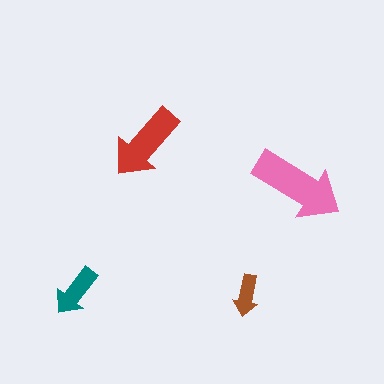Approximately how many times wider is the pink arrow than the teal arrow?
About 2 times wider.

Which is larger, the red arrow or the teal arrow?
The red one.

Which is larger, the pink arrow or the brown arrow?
The pink one.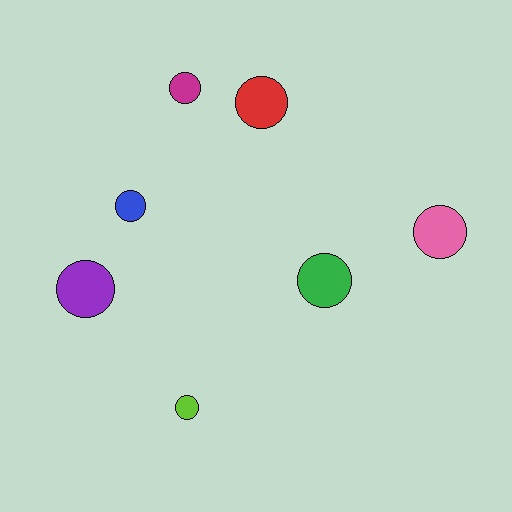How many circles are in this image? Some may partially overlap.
There are 7 circles.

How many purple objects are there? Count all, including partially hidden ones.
There is 1 purple object.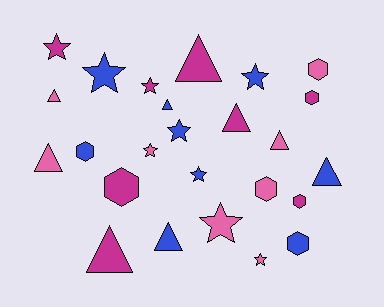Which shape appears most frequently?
Star, with 9 objects.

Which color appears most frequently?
Blue, with 9 objects.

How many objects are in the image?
There are 25 objects.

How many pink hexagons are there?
There are 2 pink hexagons.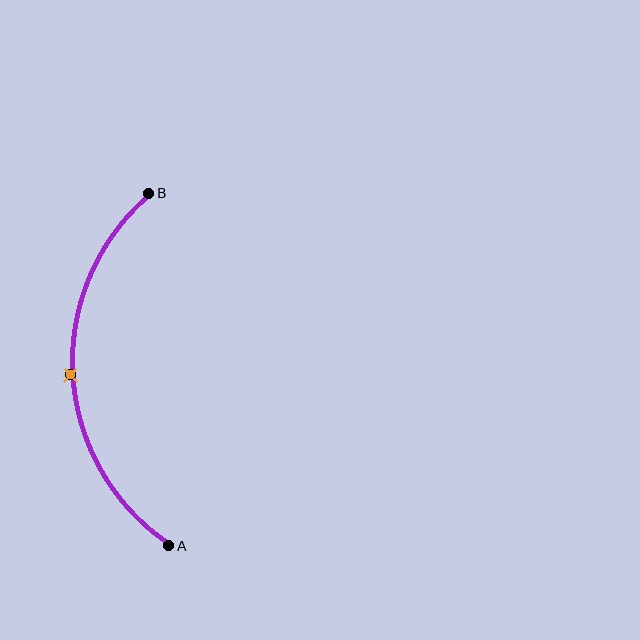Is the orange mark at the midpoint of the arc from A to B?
Yes. The orange mark lies on the arc at equal arc-length from both A and B — it is the arc midpoint.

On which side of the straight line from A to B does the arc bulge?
The arc bulges to the left of the straight line connecting A and B.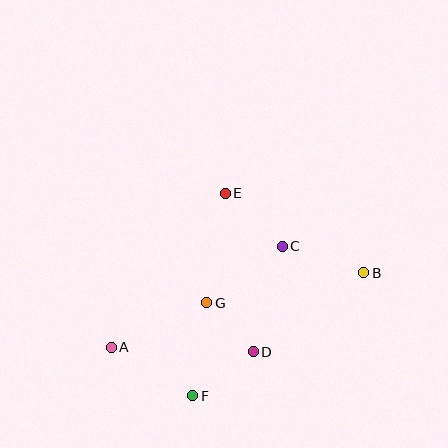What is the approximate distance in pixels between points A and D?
The distance between A and D is approximately 142 pixels.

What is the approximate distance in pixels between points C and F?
The distance between C and F is approximately 175 pixels.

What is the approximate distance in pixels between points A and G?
The distance between A and G is approximately 105 pixels.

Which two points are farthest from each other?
Points A and B are farthest from each other.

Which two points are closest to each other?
Points D and G are closest to each other.